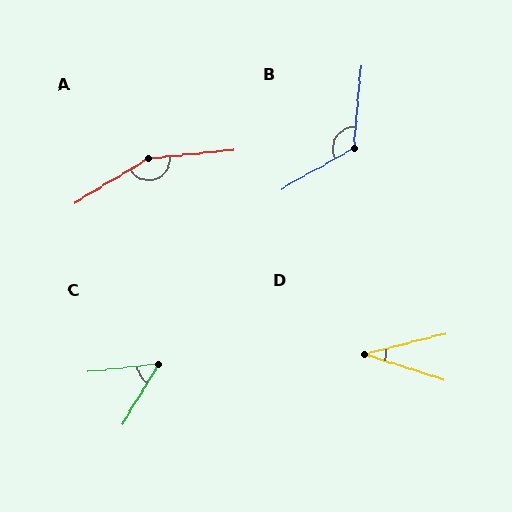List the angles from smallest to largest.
D (32°), C (52°), B (125°), A (155°).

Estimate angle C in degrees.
Approximately 52 degrees.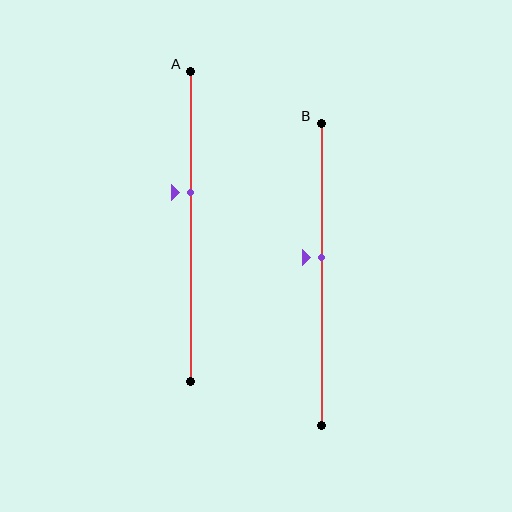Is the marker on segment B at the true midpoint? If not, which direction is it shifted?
No, the marker on segment B is shifted upward by about 6% of the segment length.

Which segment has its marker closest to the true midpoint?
Segment B has its marker closest to the true midpoint.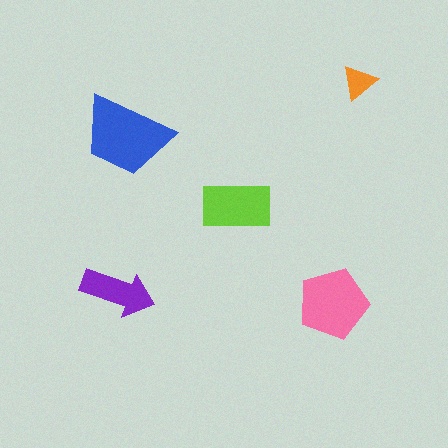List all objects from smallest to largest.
The orange triangle, the purple arrow, the lime rectangle, the pink pentagon, the blue trapezoid.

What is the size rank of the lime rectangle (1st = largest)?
3rd.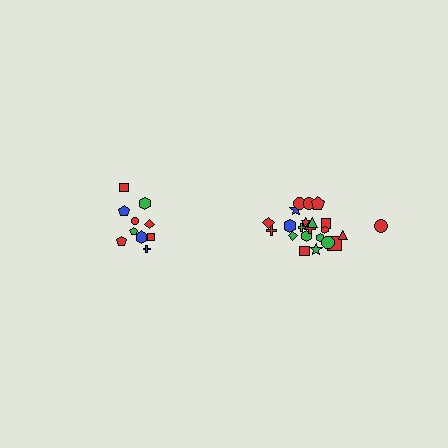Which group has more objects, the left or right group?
The right group.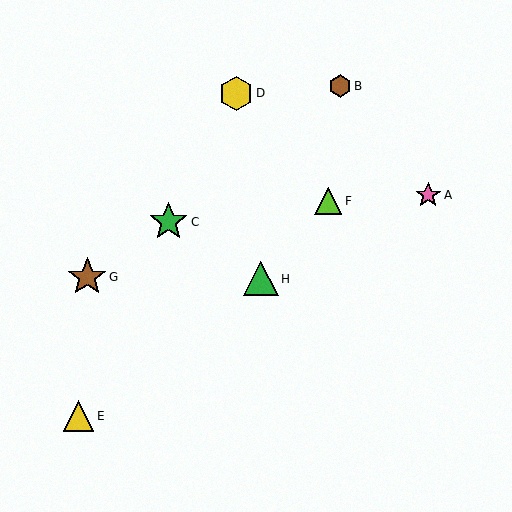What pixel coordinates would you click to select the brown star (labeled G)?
Click at (87, 277) to select the brown star G.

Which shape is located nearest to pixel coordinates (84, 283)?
The brown star (labeled G) at (87, 277) is nearest to that location.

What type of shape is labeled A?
Shape A is a pink star.